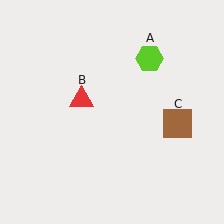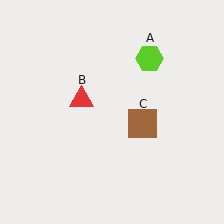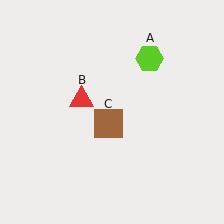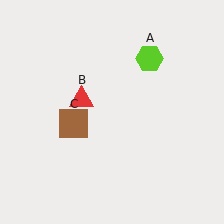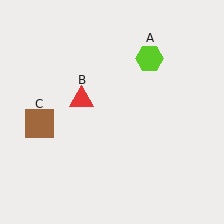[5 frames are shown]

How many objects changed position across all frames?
1 object changed position: brown square (object C).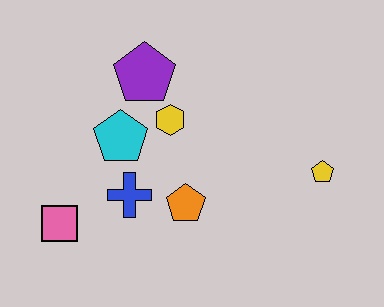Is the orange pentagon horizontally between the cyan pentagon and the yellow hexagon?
No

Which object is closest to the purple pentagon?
The yellow hexagon is closest to the purple pentagon.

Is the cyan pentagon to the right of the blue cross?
No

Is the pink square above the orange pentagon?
No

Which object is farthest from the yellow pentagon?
The pink square is farthest from the yellow pentagon.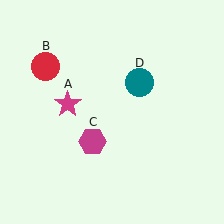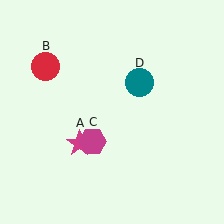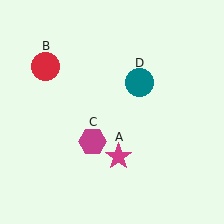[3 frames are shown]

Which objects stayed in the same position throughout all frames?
Red circle (object B) and magenta hexagon (object C) and teal circle (object D) remained stationary.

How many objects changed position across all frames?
1 object changed position: magenta star (object A).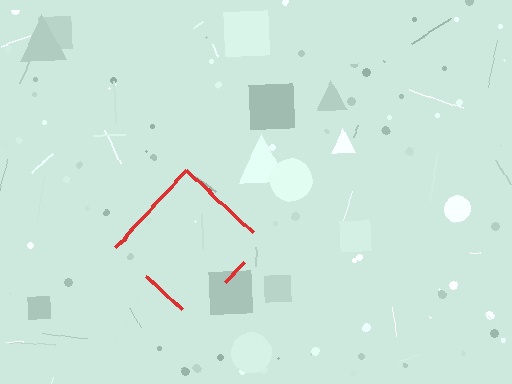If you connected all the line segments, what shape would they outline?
They would outline a diamond.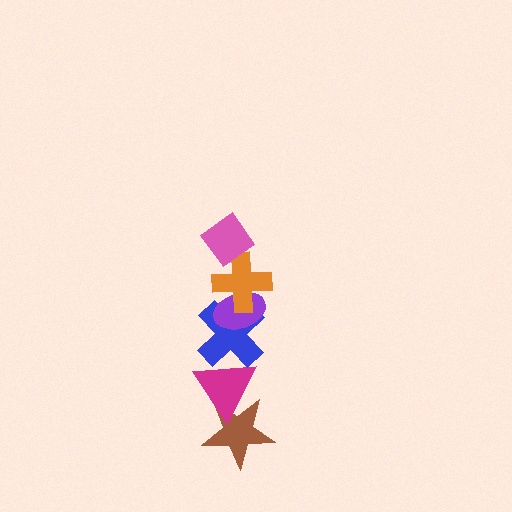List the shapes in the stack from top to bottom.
From top to bottom: the pink diamond, the orange cross, the purple ellipse, the blue cross, the magenta triangle, the brown star.